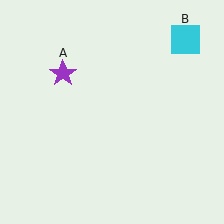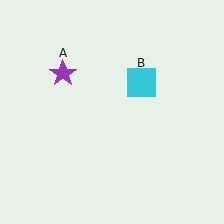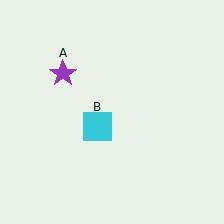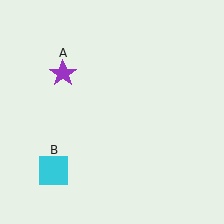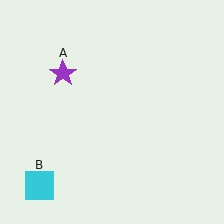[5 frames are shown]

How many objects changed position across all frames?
1 object changed position: cyan square (object B).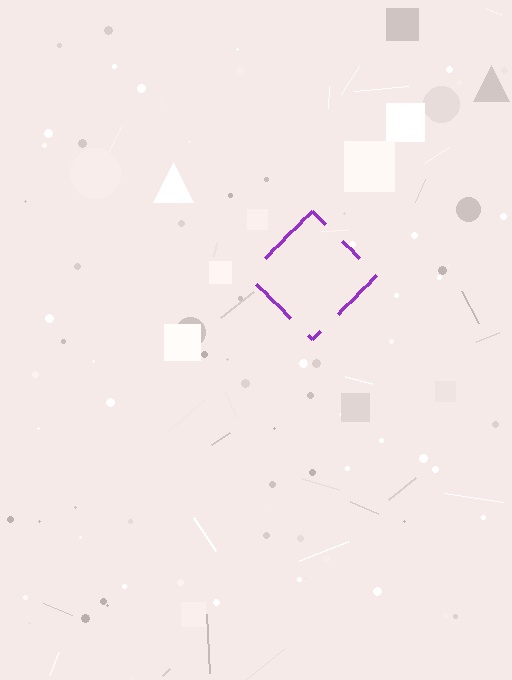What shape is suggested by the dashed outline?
The dashed outline suggests a diamond.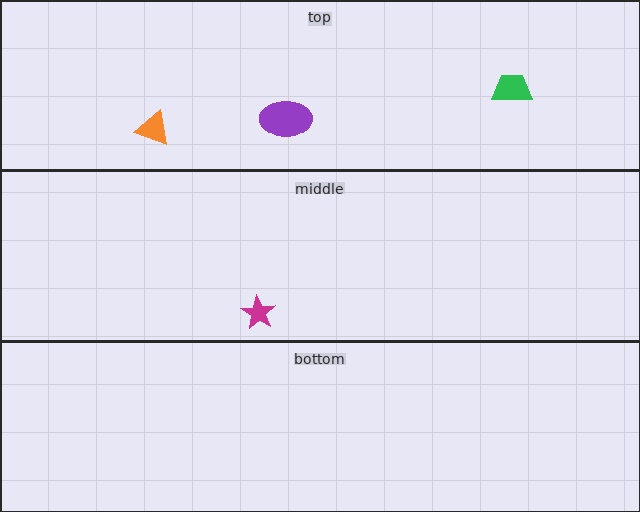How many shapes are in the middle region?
1.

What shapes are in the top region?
The purple ellipse, the orange triangle, the green trapezoid.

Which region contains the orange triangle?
The top region.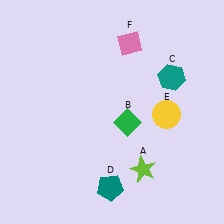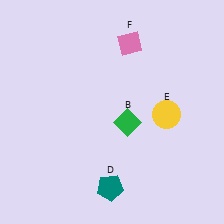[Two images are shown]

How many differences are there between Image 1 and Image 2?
There are 2 differences between the two images.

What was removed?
The lime star (A), the teal hexagon (C) were removed in Image 2.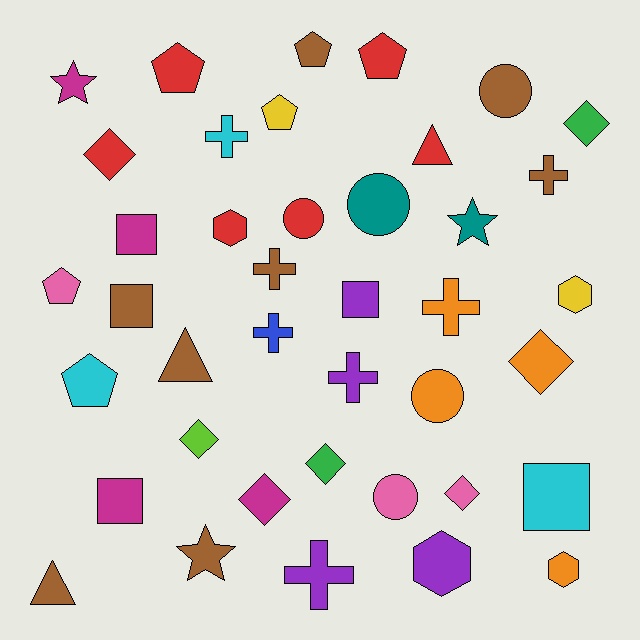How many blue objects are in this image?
There is 1 blue object.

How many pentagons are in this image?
There are 6 pentagons.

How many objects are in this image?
There are 40 objects.